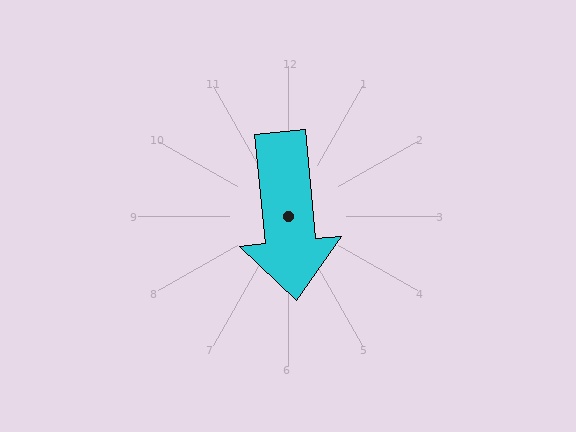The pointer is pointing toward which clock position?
Roughly 6 o'clock.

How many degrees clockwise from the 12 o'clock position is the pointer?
Approximately 175 degrees.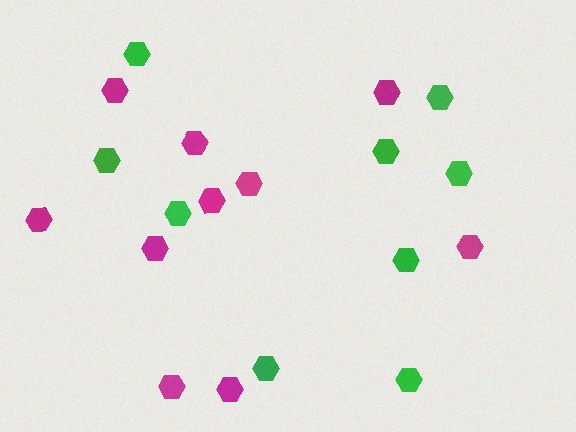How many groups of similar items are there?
There are 2 groups: one group of green hexagons (9) and one group of magenta hexagons (10).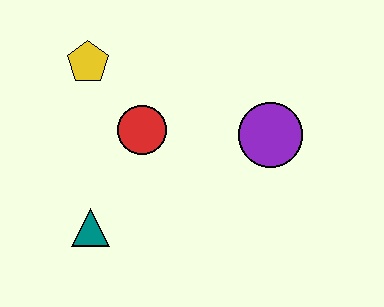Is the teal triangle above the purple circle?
No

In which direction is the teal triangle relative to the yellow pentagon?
The teal triangle is below the yellow pentagon.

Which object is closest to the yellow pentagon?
The red circle is closest to the yellow pentagon.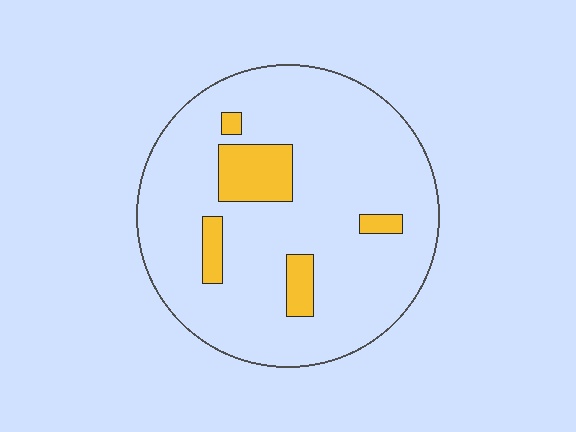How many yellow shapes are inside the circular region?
5.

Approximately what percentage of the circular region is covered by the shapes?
Approximately 10%.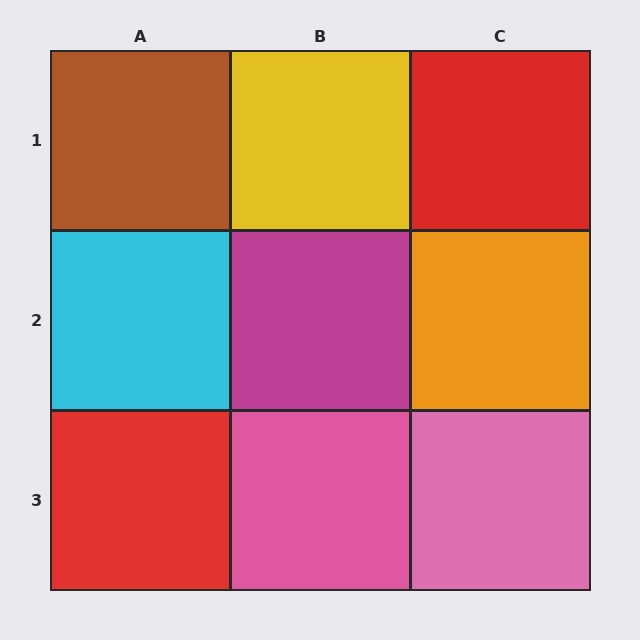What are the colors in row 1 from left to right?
Brown, yellow, red.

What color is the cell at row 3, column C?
Pink.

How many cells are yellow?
1 cell is yellow.